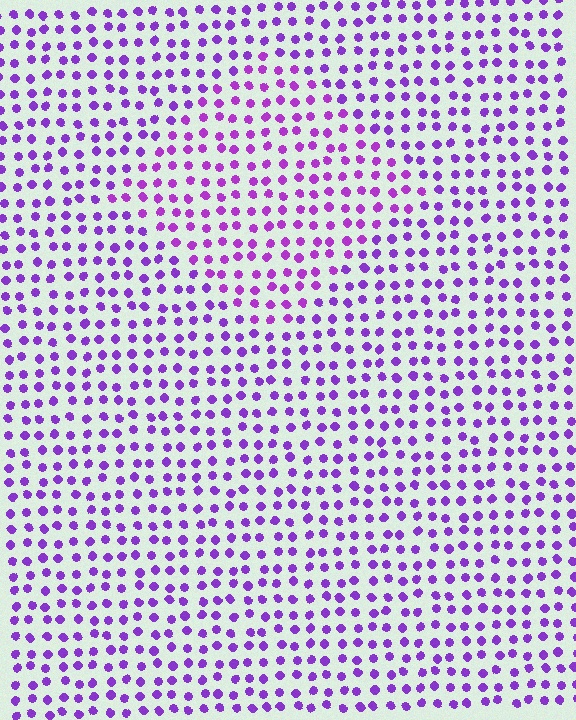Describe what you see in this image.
The image is filled with small purple elements in a uniform arrangement. A diamond-shaped region is visible where the elements are tinted to a slightly different hue, forming a subtle color boundary.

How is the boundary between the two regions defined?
The boundary is defined purely by a slight shift in hue (about 16 degrees). Spacing, size, and orientation are identical on both sides.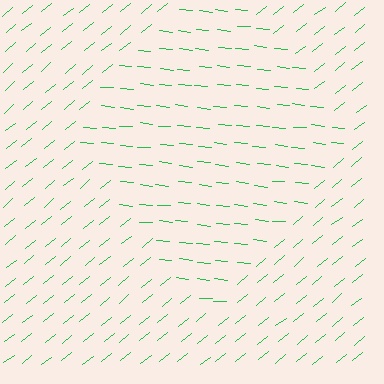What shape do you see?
I see a diamond.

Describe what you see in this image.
The image is filled with small green line segments. A diamond region in the image has lines oriented differently from the surrounding lines, creating a visible texture boundary.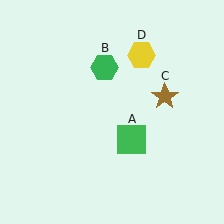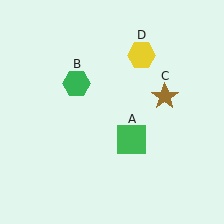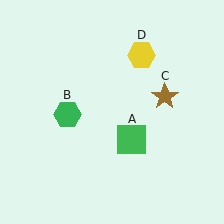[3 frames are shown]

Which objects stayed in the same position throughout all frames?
Green square (object A) and brown star (object C) and yellow hexagon (object D) remained stationary.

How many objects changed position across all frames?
1 object changed position: green hexagon (object B).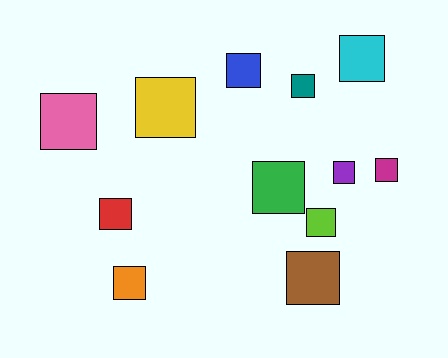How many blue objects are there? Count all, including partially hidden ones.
There is 1 blue object.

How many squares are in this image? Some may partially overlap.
There are 12 squares.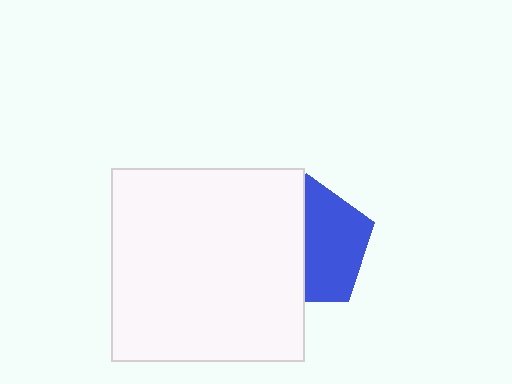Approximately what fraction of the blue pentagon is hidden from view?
Roughly 49% of the blue pentagon is hidden behind the white square.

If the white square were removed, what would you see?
You would see the complete blue pentagon.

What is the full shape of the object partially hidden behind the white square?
The partially hidden object is a blue pentagon.